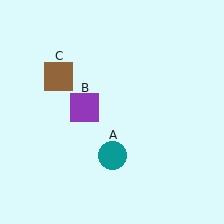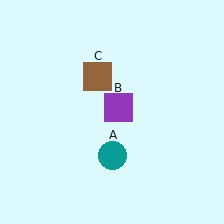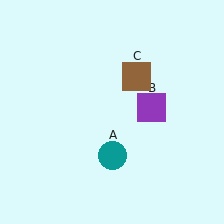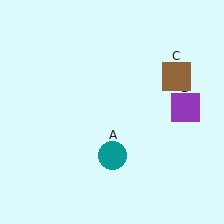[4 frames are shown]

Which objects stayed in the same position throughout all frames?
Teal circle (object A) remained stationary.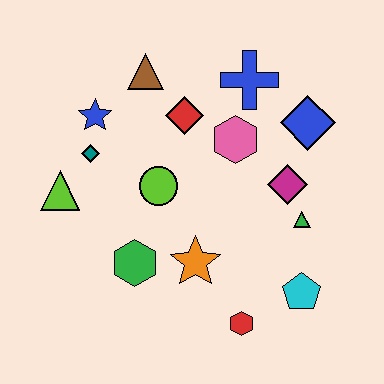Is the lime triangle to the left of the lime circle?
Yes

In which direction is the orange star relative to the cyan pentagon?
The orange star is to the left of the cyan pentagon.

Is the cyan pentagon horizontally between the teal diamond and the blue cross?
No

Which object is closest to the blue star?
The teal diamond is closest to the blue star.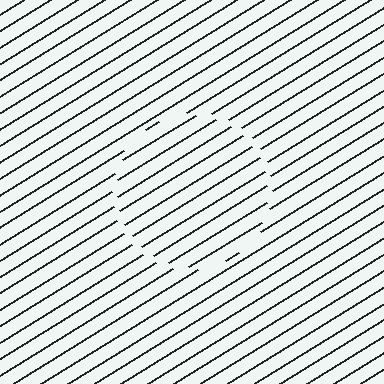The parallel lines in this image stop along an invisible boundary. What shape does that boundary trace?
An illusory circle. The interior of the shape contains the same grating, shifted by half a period — the contour is defined by the phase discontinuity where line-ends from the inner and outer gratings abut.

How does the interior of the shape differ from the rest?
The interior of the shape contains the same grating, shifted by half a period — the contour is defined by the phase discontinuity where line-ends from the inner and outer gratings abut.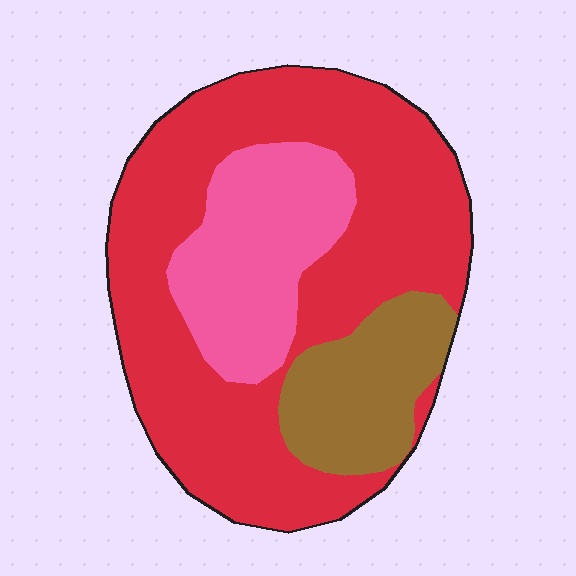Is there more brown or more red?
Red.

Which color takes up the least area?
Brown, at roughly 15%.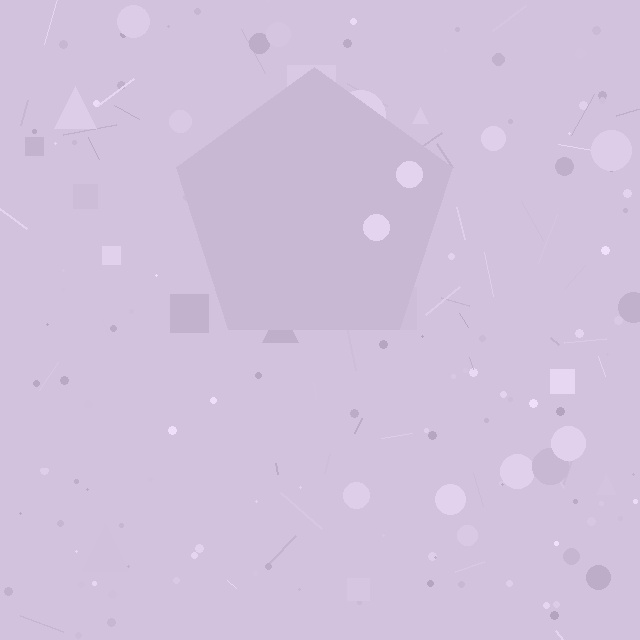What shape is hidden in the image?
A pentagon is hidden in the image.